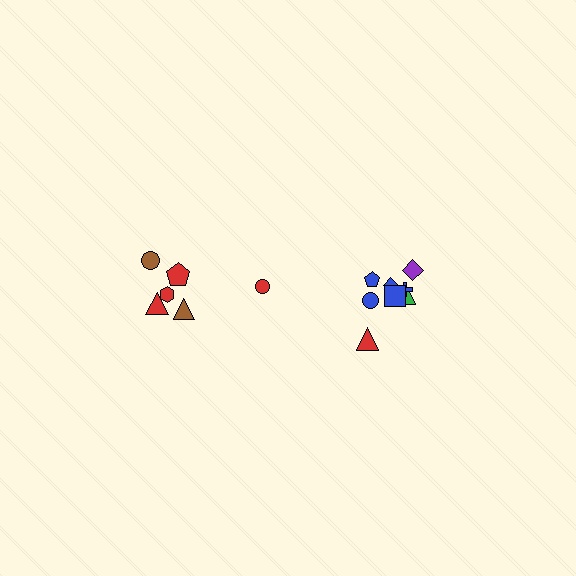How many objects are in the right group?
There are 8 objects.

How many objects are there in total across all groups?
There are 14 objects.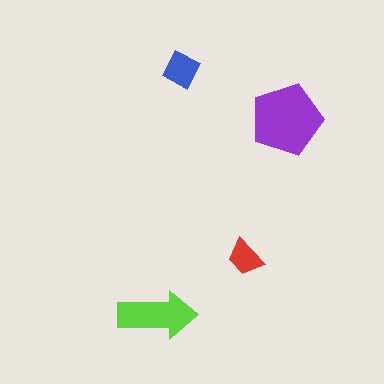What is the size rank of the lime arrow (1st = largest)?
2nd.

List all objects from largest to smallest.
The purple pentagon, the lime arrow, the blue square, the red trapezoid.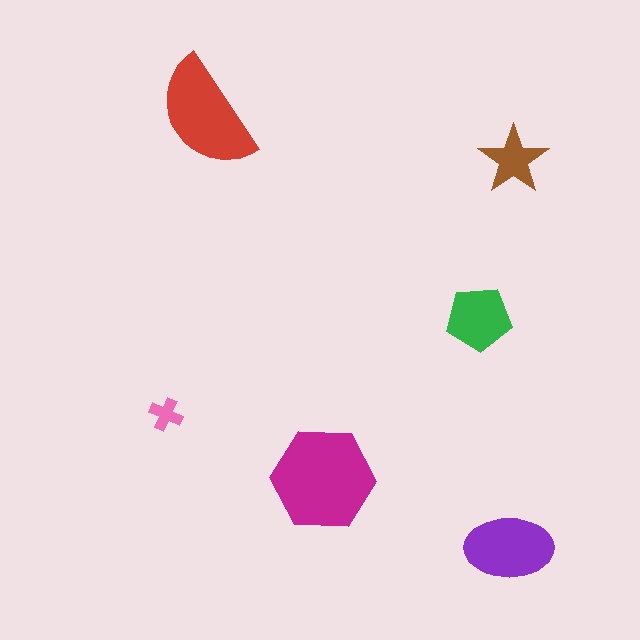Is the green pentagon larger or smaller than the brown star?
Larger.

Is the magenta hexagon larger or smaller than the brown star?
Larger.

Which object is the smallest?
The pink cross.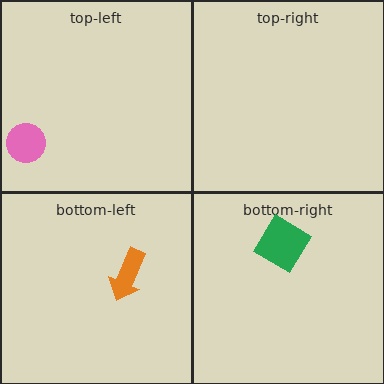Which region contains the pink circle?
The top-left region.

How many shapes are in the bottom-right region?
1.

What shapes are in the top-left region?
The pink circle.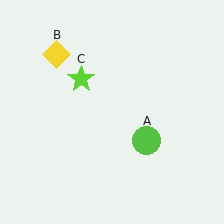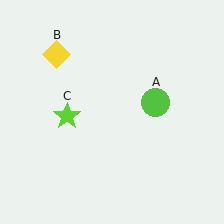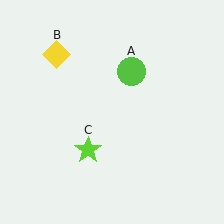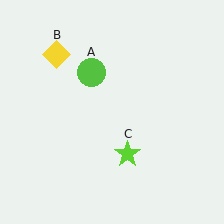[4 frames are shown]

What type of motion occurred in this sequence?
The lime circle (object A), lime star (object C) rotated counterclockwise around the center of the scene.